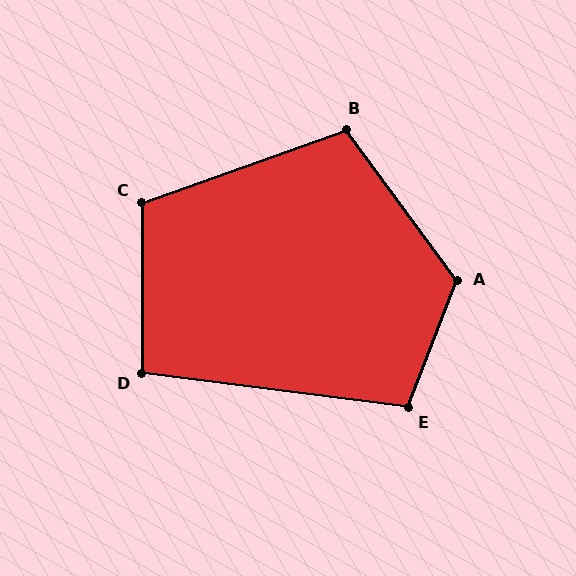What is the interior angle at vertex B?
Approximately 106 degrees (obtuse).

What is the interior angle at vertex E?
Approximately 104 degrees (obtuse).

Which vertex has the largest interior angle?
A, at approximately 123 degrees.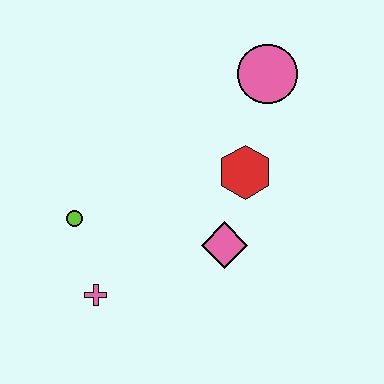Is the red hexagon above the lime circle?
Yes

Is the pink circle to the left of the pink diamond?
No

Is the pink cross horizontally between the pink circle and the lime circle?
Yes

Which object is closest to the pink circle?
The red hexagon is closest to the pink circle.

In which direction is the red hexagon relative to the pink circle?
The red hexagon is below the pink circle.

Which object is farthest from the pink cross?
The pink circle is farthest from the pink cross.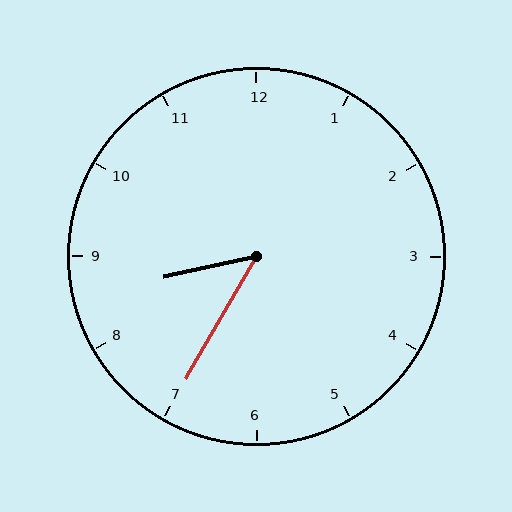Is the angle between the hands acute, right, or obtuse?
It is acute.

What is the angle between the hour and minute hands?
Approximately 48 degrees.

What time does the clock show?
8:35.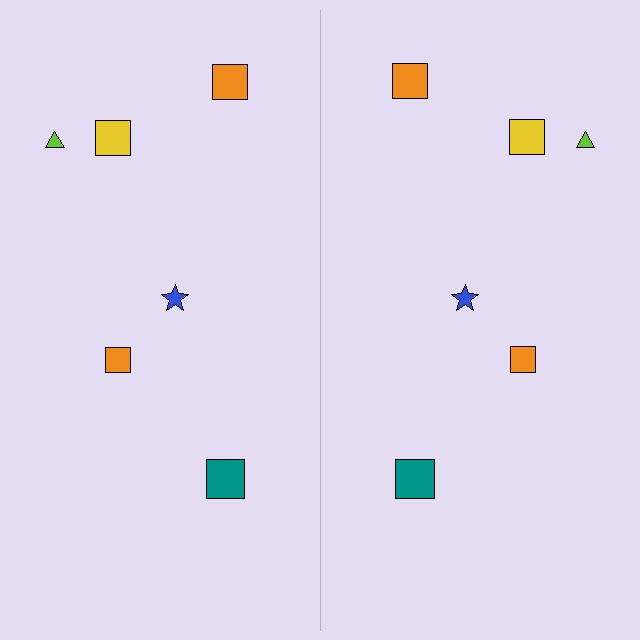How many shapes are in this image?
There are 12 shapes in this image.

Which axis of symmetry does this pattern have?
The pattern has a vertical axis of symmetry running through the center of the image.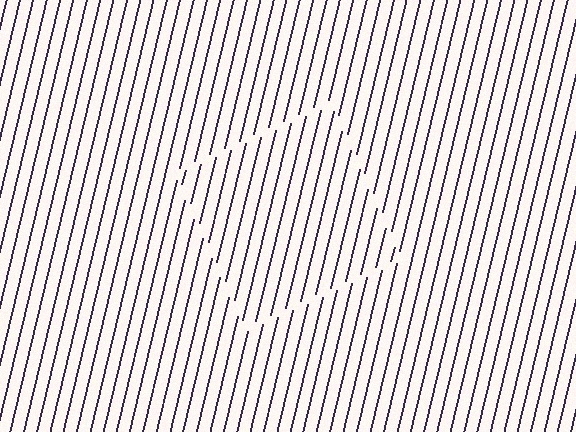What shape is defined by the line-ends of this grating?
An illusory square. The interior of the shape contains the same grating, shifted by half a period — the contour is defined by the phase discontinuity where line-ends from the inner and outer gratings abut.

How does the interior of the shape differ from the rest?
The interior of the shape contains the same grating, shifted by half a period — the contour is defined by the phase discontinuity where line-ends from the inner and outer gratings abut.